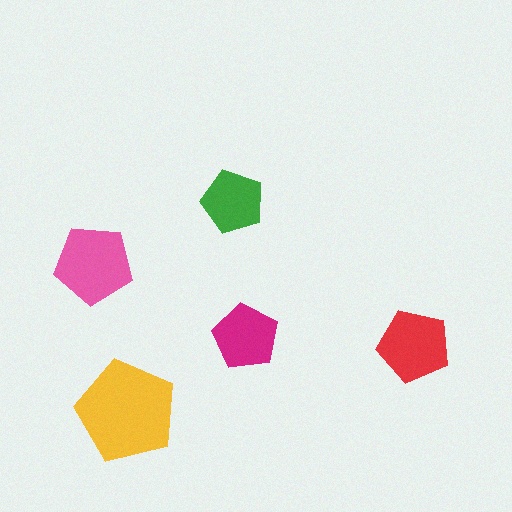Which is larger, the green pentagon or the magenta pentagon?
The magenta one.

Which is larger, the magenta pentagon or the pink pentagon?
The pink one.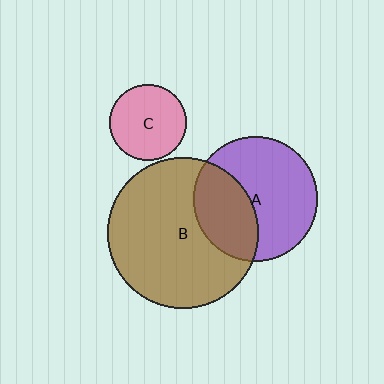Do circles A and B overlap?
Yes.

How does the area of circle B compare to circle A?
Approximately 1.5 times.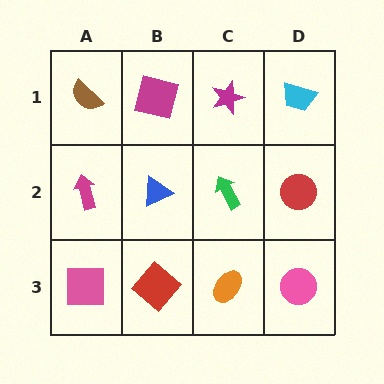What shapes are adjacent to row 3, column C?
A green arrow (row 2, column C), a red diamond (row 3, column B), a pink circle (row 3, column D).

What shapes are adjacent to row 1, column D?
A red circle (row 2, column D), a magenta star (row 1, column C).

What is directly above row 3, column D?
A red circle.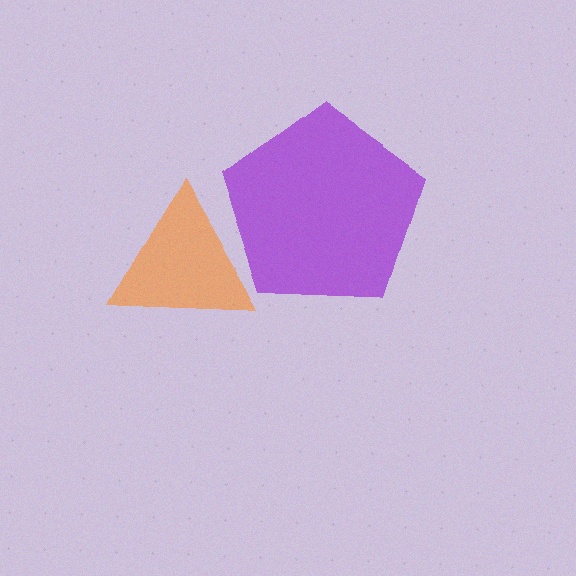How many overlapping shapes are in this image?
There are 2 overlapping shapes in the image.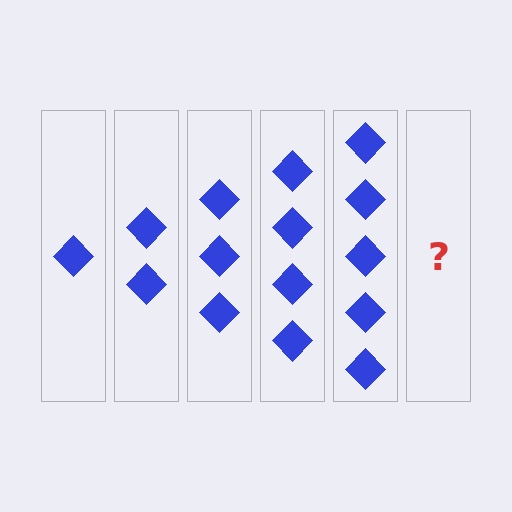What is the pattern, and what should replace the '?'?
The pattern is that each step adds one more diamond. The '?' should be 6 diamonds.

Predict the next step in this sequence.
The next step is 6 diamonds.